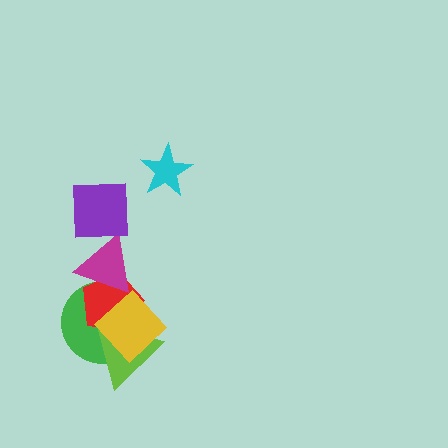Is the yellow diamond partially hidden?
No, no other shape covers it.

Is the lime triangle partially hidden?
Yes, it is partially covered by another shape.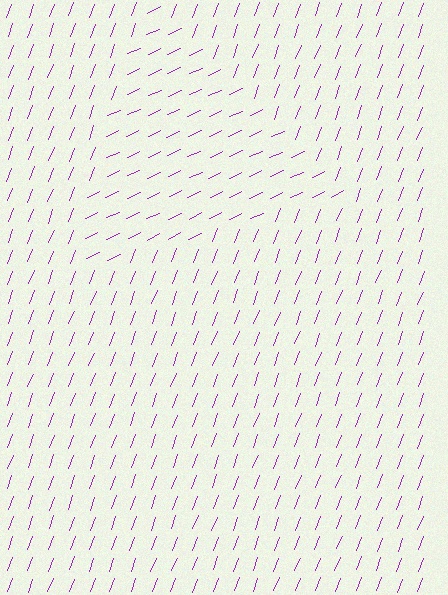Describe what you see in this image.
The image is filled with small purple line segments. A triangle region in the image has lines oriented differently from the surrounding lines, creating a visible texture boundary.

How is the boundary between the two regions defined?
The boundary is defined purely by a change in line orientation (approximately 45 degrees difference). All lines are the same color and thickness.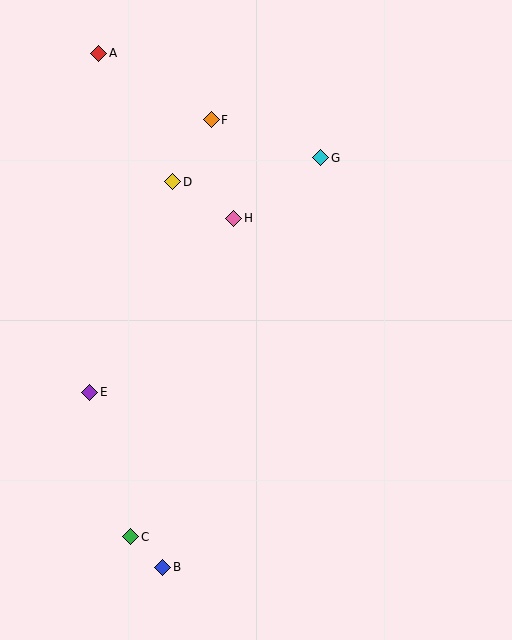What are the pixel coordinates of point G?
Point G is at (321, 158).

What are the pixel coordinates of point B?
Point B is at (163, 567).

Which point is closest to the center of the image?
Point H at (234, 218) is closest to the center.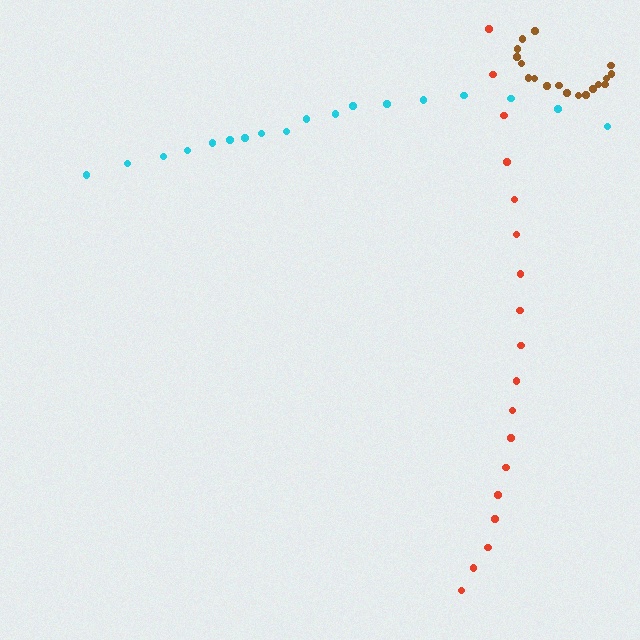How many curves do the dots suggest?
There are 3 distinct paths.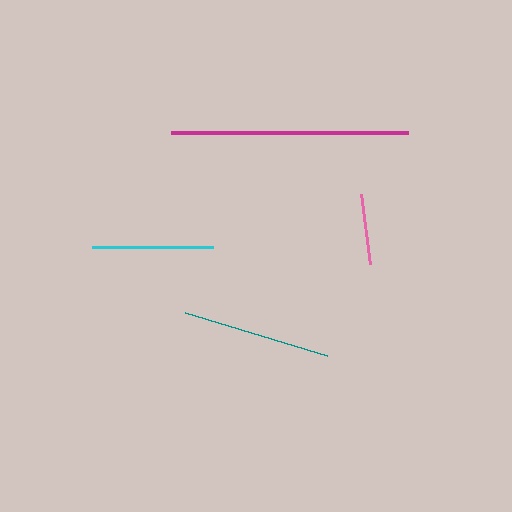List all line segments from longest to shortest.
From longest to shortest: magenta, teal, cyan, pink.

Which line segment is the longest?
The magenta line is the longest at approximately 236 pixels.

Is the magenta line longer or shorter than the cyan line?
The magenta line is longer than the cyan line.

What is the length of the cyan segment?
The cyan segment is approximately 120 pixels long.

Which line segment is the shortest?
The pink line is the shortest at approximately 70 pixels.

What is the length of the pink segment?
The pink segment is approximately 70 pixels long.